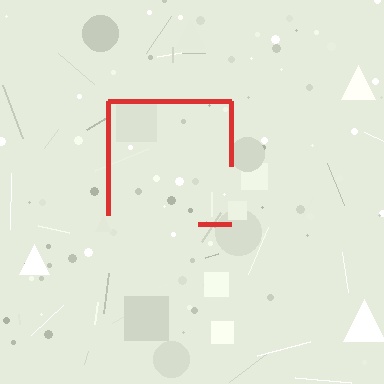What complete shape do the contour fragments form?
The contour fragments form a square.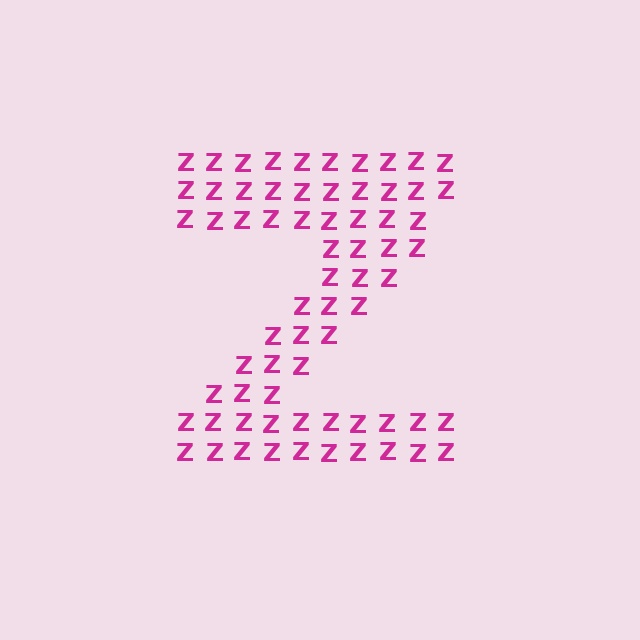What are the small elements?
The small elements are letter Z's.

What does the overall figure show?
The overall figure shows the letter Z.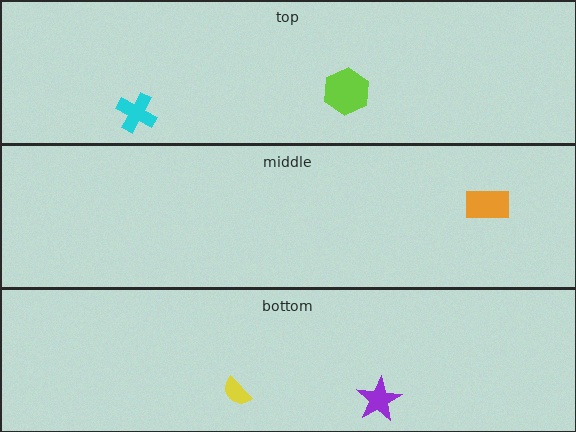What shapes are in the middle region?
The orange rectangle.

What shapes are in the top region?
The lime hexagon, the cyan cross.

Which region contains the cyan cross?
The top region.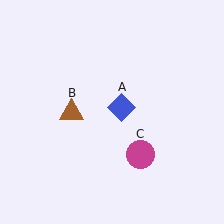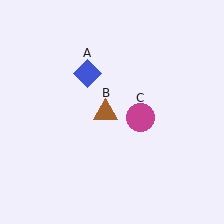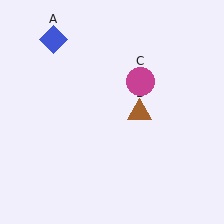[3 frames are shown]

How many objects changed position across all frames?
3 objects changed position: blue diamond (object A), brown triangle (object B), magenta circle (object C).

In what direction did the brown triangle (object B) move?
The brown triangle (object B) moved right.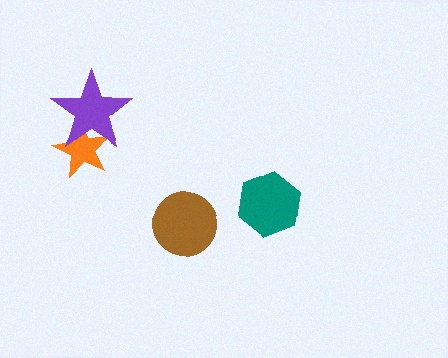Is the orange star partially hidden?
Yes, it is partially covered by another shape.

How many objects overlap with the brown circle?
0 objects overlap with the brown circle.